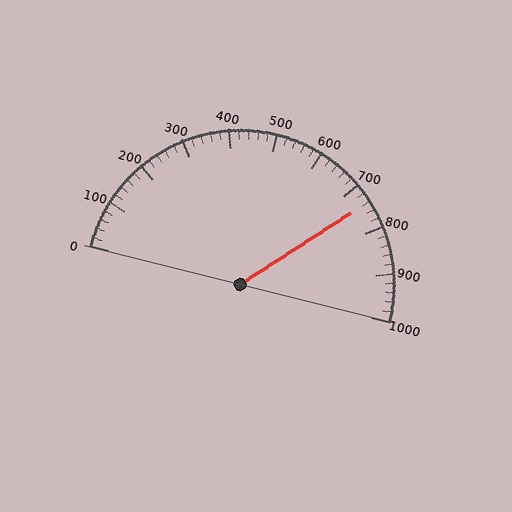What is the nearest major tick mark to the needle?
The nearest major tick mark is 700.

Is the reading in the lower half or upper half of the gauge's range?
The reading is in the upper half of the range (0 to 1000).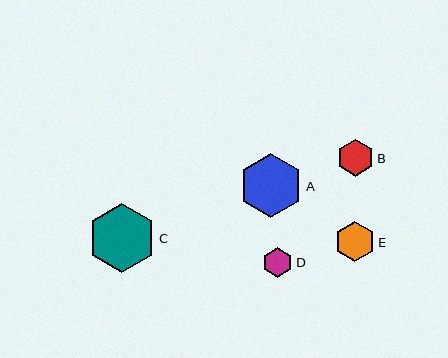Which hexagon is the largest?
Hexagon C is the largest with a size of approximately 69 pixels.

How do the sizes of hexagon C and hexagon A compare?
Hexagon C and hexagon A are approximately the same size.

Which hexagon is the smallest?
Hexagon D is the smallest with a size of approximately 30 pixels.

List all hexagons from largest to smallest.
From largest to smallest: C, A, E, B, D.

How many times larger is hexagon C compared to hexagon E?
Hexagon C is approximately 1.7 times the size of hexagon E.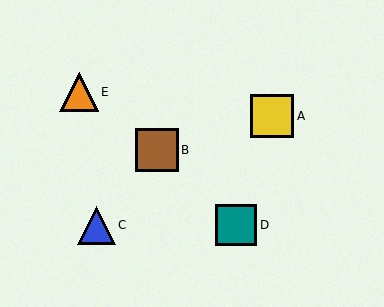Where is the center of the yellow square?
The center of the yellow square is at (272, 116).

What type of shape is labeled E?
Shape E is an orange triangle.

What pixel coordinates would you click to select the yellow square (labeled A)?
Click at (272, 116) to select the yellow square A.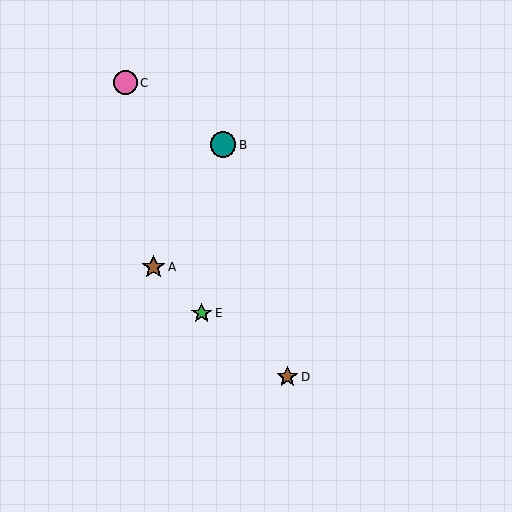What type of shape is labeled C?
Shape C is a pink circle.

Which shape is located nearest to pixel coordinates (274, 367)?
The brown star (labeled D) at (287, 377) is nearest to that location.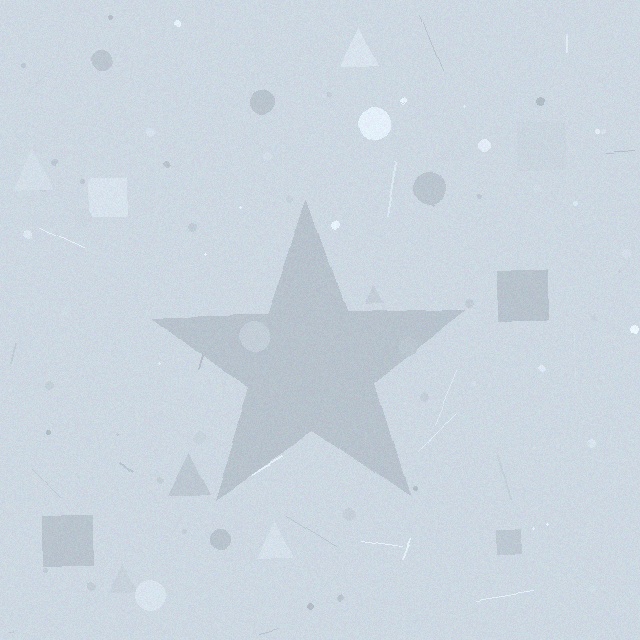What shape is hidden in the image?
A star is hidden in the image.